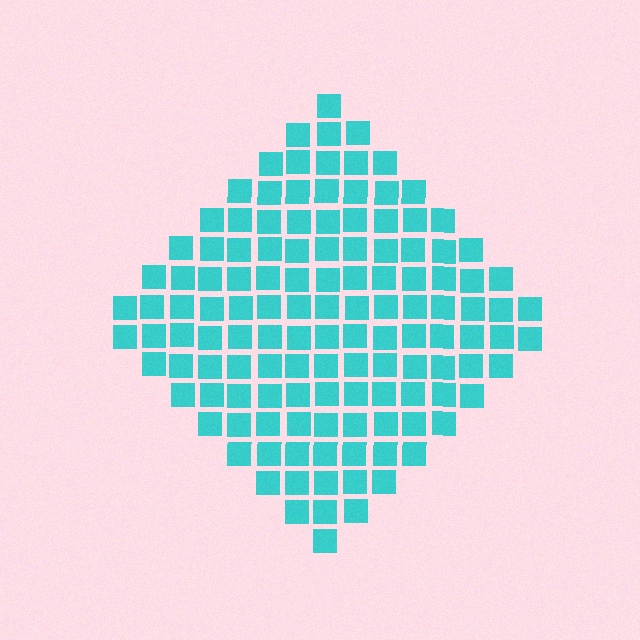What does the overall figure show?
The overall figure shows a diamond.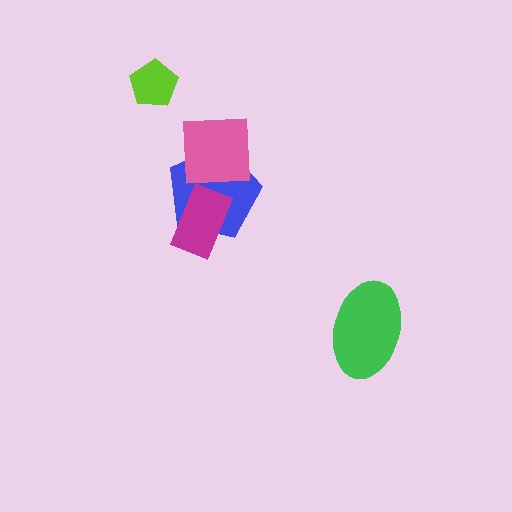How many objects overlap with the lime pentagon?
0 objects overlap with the lime pentagon.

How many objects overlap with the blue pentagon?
2 objects overlap with the blue pentagon.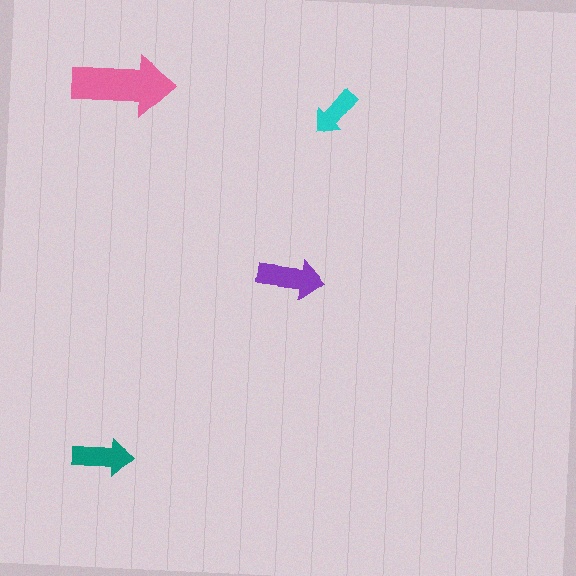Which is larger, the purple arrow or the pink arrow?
The pink one.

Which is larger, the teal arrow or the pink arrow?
The pink one.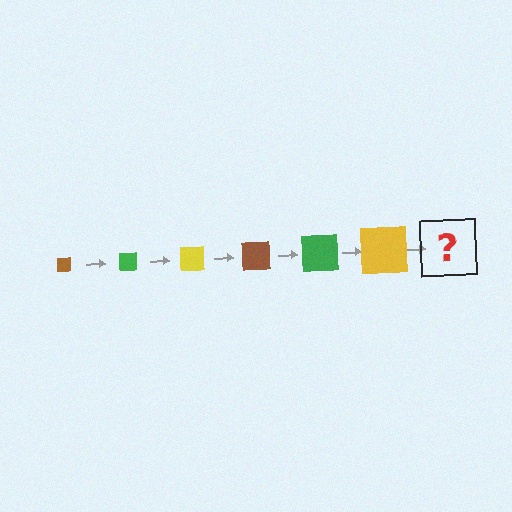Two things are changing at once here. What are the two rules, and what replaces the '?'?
The two rules are that the square grows larger each step and the color cycles through brown, green, and yellow. The '?' should be a brown square, larger than the previous one.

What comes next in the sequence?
The next element should be a brown square, larger than the previous one.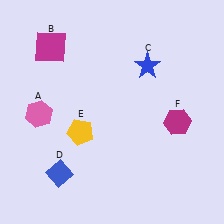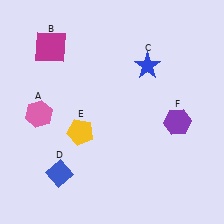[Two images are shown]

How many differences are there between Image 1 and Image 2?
There is 1 difference between the two images.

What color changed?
The hexagon (F) changed from magenta in Image 1 to purple in Image 2.